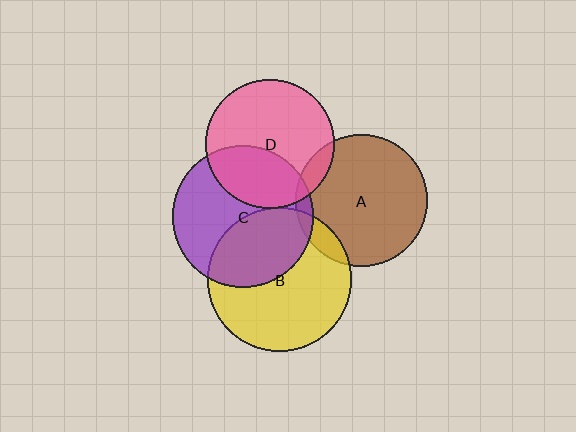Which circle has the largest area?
Circle B (yellow).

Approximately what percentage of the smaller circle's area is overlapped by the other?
Approximately 5%.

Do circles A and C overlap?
Yes.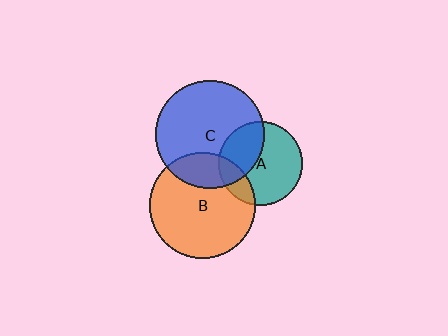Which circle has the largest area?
Circle C (blue).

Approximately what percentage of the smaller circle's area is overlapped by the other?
Approximately 25%.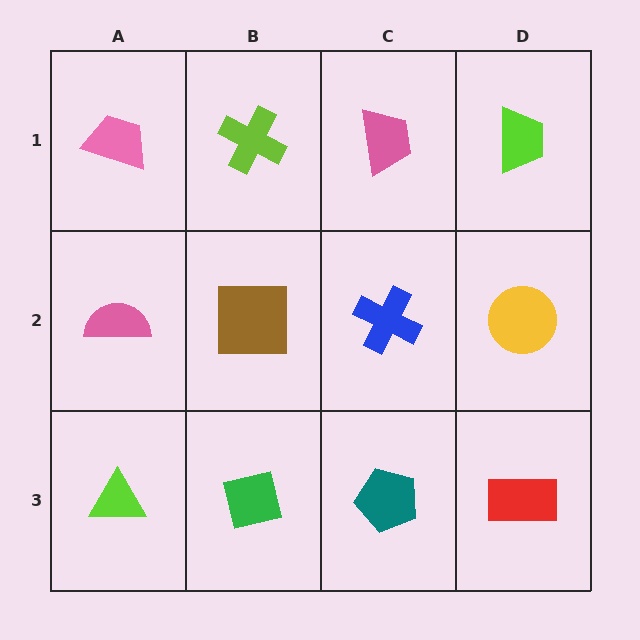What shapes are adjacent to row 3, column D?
A yellow circle (row 2, column D), a teal pentagon (row 3, column C).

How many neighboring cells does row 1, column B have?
3.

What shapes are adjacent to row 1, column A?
A pink semicircle (row 2, column A), a lime cross (row 1, column B).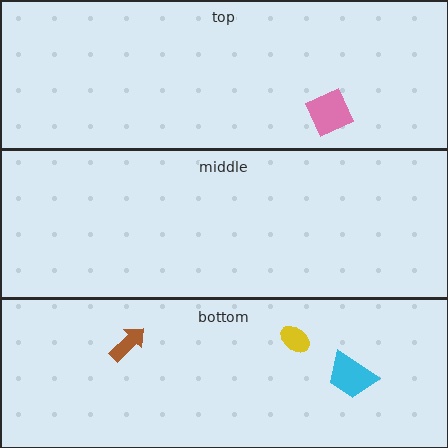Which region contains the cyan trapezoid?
The bottom region.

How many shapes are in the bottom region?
3.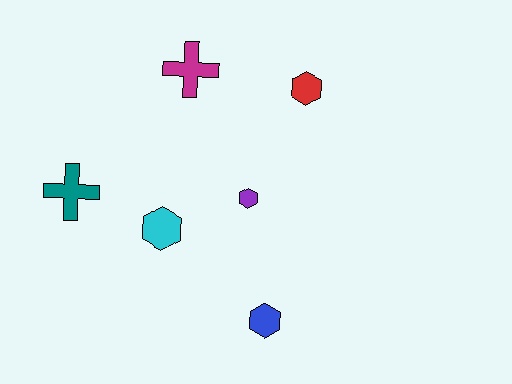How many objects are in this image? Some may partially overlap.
There are 6 objects.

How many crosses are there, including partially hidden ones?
There are 2 crosses.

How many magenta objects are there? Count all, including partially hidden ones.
There is 1 magenta object.